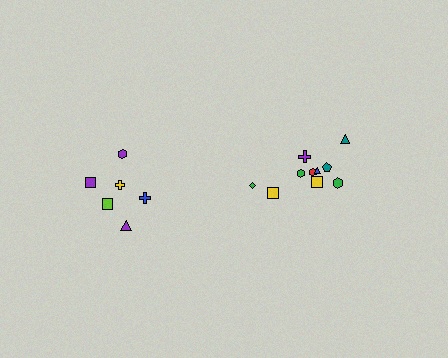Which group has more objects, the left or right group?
The right group.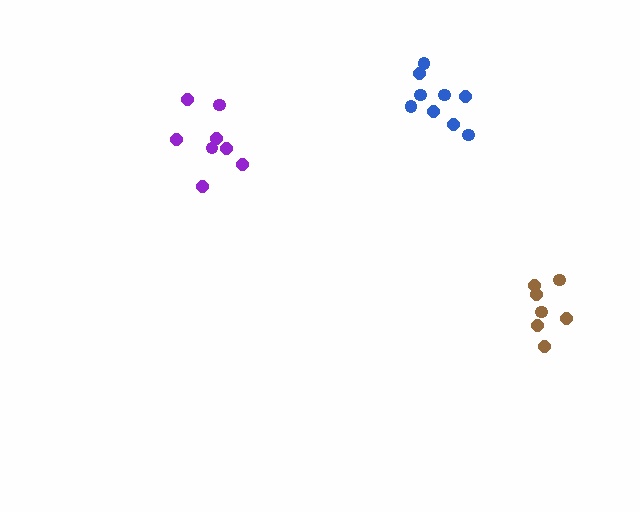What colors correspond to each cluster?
The clusters are colored: brown, purple, blue.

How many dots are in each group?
Group 1: 7 dots, Group 2: 8 dots, Group 3: 9 dots (24 total).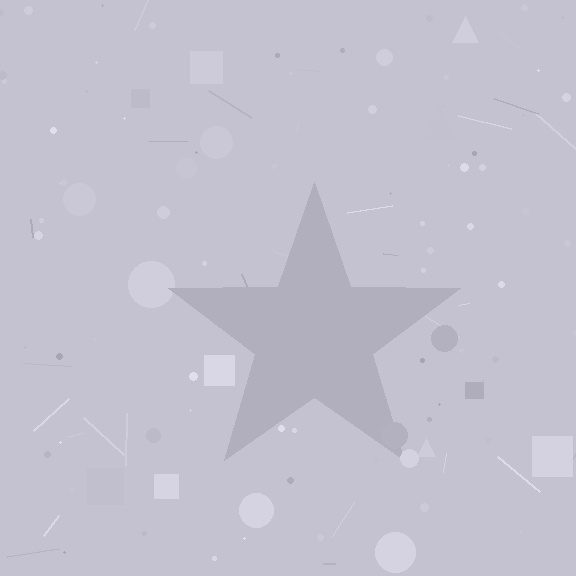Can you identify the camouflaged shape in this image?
The camouflaged shape is a star.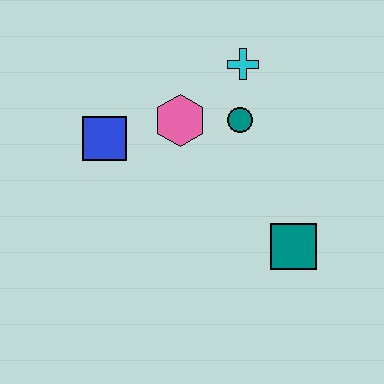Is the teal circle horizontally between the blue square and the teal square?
Yes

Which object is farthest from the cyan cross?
The teal square is farthest from the cyan cross.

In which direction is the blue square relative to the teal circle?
The blue square is to the left of the teal circle.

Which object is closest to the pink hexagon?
The teal circle is closest to the pink hexagon.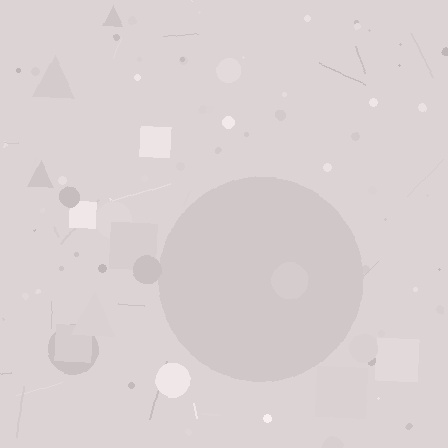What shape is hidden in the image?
A circle is hidden in the image.